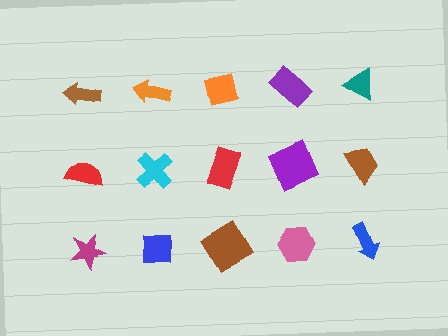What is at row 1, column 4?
A purple rectangle.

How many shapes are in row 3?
5 shapes.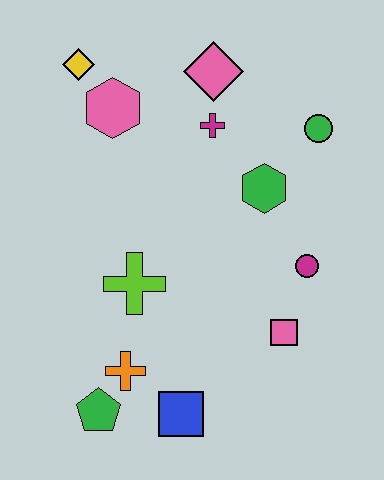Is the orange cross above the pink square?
No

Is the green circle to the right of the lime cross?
Yes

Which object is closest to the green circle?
The green hexagon is closest to the green circle.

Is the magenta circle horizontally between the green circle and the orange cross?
Yes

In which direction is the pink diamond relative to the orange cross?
The pink diamond is above the orange cross.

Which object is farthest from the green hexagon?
The green pentagon is farthest from the green hexagon.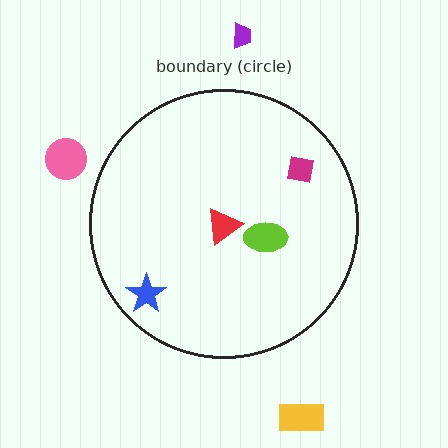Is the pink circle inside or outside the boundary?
Outside.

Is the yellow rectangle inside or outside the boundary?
Outside.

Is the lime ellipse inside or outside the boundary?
Inside.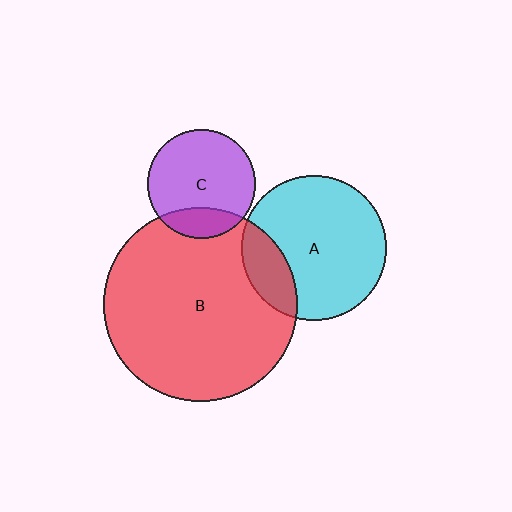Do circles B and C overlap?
Yes.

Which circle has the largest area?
Circle B (red).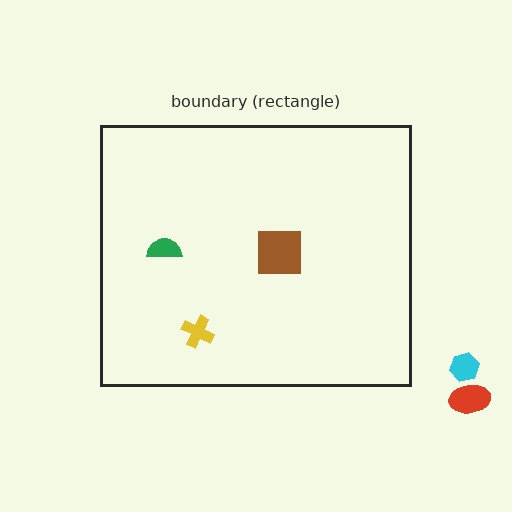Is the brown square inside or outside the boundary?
Inside.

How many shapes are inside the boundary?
3 inside, 2 outside.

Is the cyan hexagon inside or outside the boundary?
Outside.